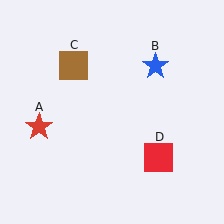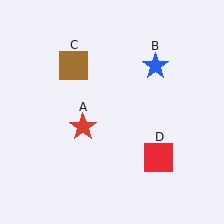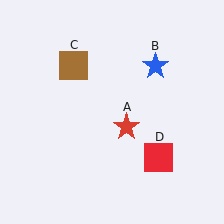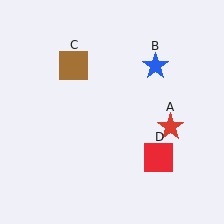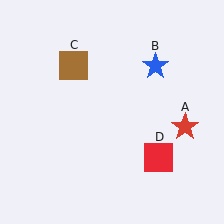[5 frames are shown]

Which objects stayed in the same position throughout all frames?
Blue star (object B) and brown square (object C) and red square (object D) remained stationary.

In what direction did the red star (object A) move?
The red star (object A) moved right.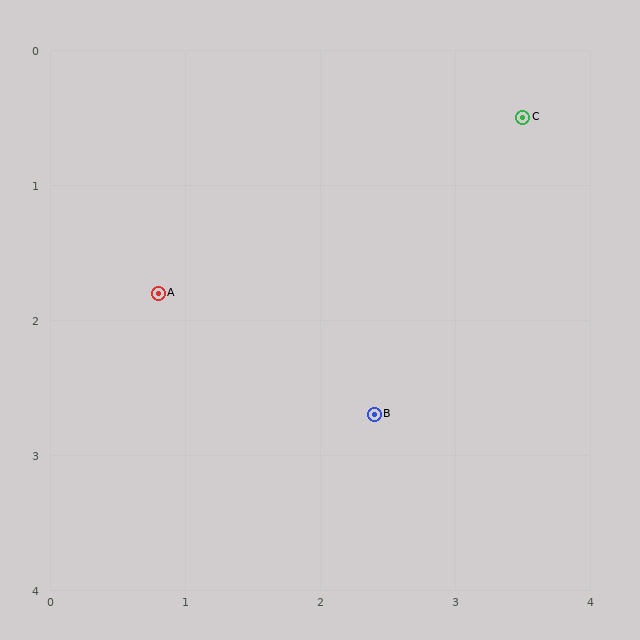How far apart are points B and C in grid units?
Points B and C are about 2.5 grid units apart.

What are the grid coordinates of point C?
Point C is at approximately (3.5, 0.5).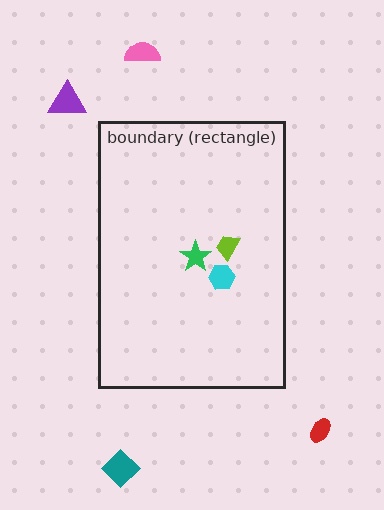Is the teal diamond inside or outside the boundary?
Outside.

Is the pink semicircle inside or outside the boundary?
Outside.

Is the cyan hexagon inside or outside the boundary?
Inside.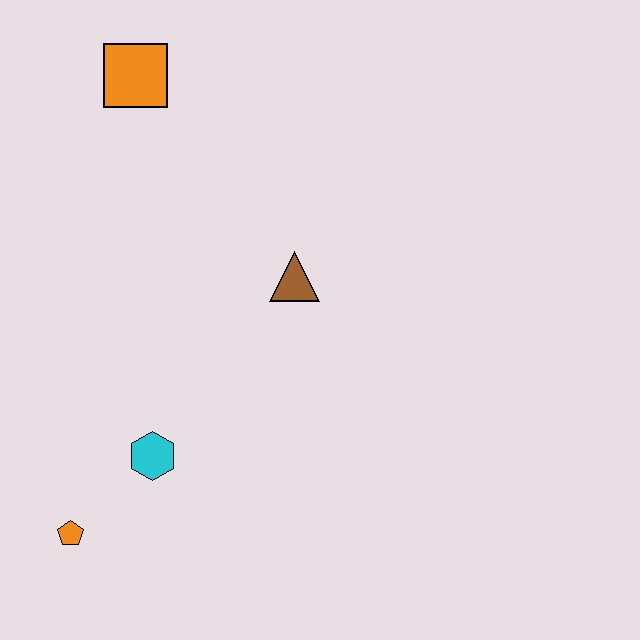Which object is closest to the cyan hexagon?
The orange pentagon is closest to the cyan hexagon.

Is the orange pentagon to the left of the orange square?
Yes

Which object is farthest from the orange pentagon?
The orange square is farthest from the orange pentagon.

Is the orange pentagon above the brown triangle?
No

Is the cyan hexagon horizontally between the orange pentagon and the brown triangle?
Yes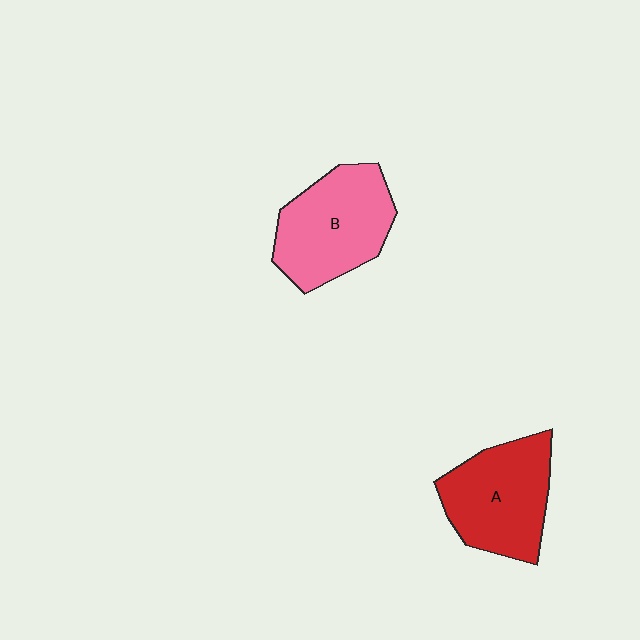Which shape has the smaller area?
Shape A (red).